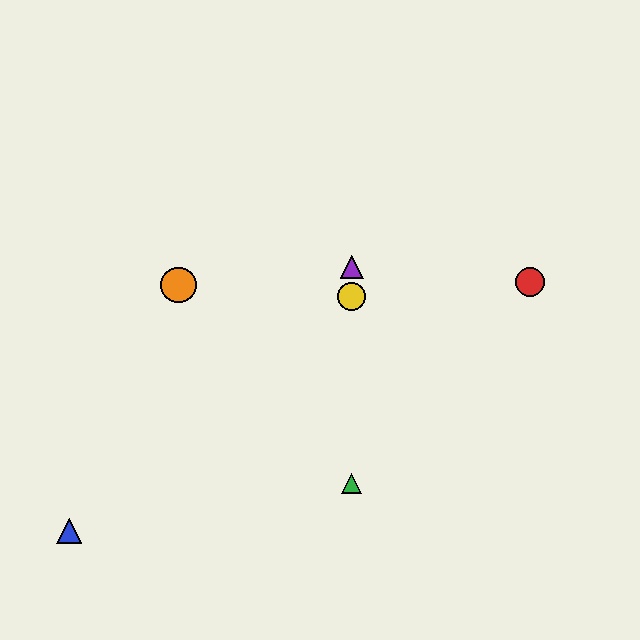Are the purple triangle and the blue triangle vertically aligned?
No, the purple triangle is at x≈352 and the blue triangle is at x≈69.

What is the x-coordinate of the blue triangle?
The blue triangle is at x≈69.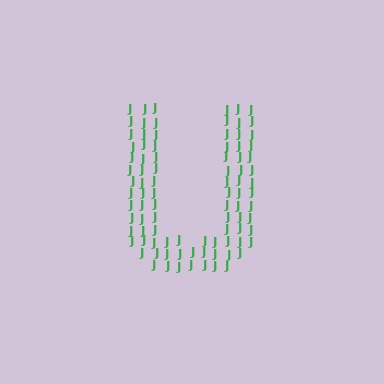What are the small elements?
The small elements are letter J's.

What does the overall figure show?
The overall figure shows the letter U.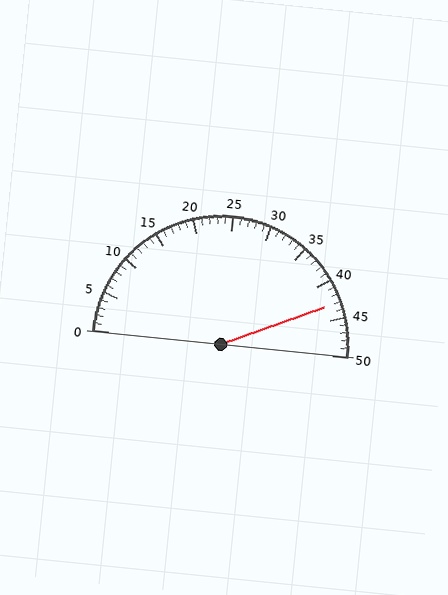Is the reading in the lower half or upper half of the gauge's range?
The reading is in the upper half of the range (0 to 50).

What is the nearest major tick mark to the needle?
The nearest major tick mark is 45.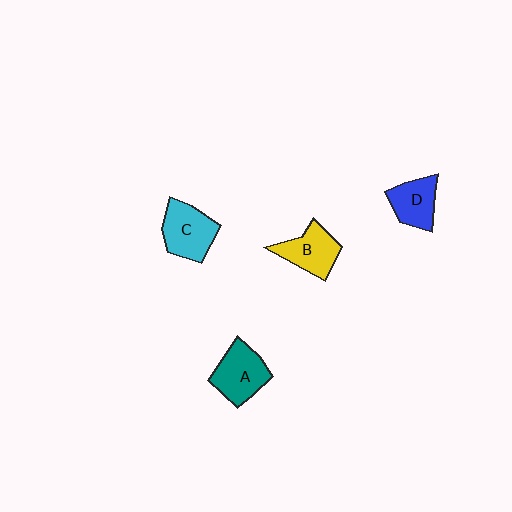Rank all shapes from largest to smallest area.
From largest to smallest: C (cyan), A (teal), B (yellow), D (blue).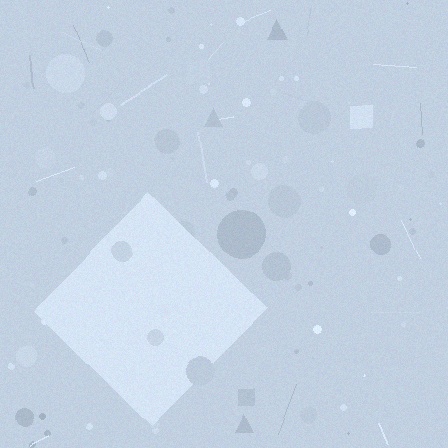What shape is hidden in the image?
A diamond is hidden in the image.